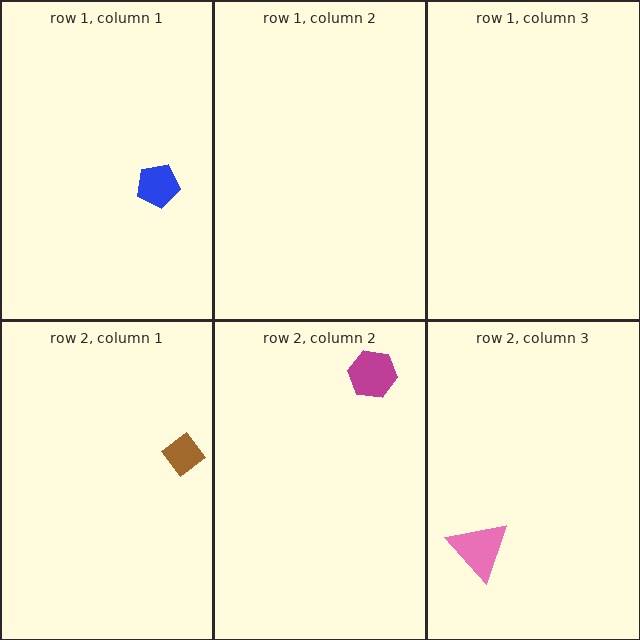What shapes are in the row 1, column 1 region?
The blue pentagon.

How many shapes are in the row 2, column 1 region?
1.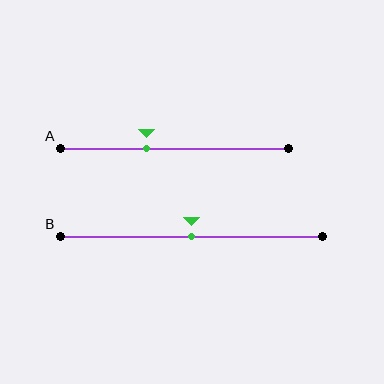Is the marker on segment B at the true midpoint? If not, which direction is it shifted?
Yes, the marker on segment B is at the true midpoint.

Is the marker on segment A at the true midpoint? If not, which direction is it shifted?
No, the marker on segment A is shifted to the left by about 12% of the segment length.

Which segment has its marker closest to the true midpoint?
Segment B has its marker closest to the true midpoint.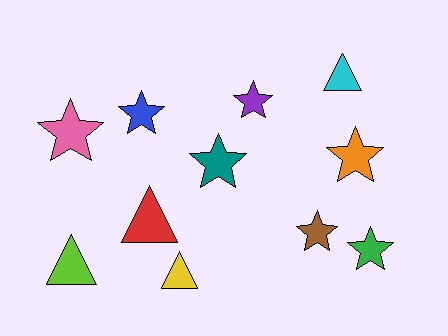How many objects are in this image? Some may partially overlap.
There are 11 objects.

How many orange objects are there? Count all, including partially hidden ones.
There is 1 orange object.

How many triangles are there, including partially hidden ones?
There are 4 triangles.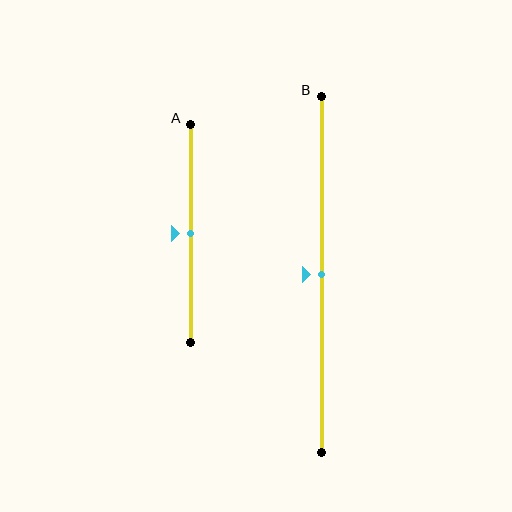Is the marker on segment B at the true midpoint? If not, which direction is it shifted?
Yes, the marker on segment B is at the true midpoint.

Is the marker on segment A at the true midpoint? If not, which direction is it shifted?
Yes, the marker on segment A is at the true midpoint.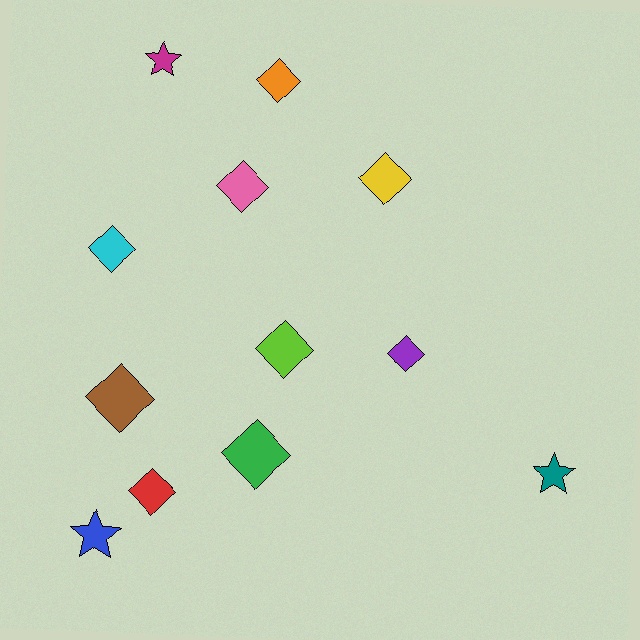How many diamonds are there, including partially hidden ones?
There are 9 diamonds.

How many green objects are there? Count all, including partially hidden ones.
There is 1 green object.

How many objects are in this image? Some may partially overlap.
There are 12 objects.